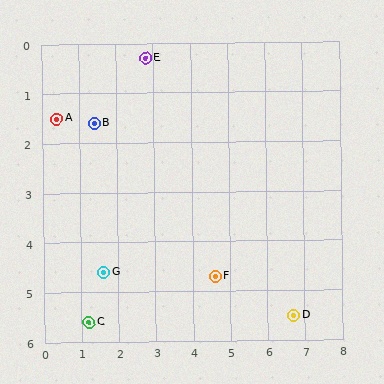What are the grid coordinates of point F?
Point F is at approximately (4.6, 4.7).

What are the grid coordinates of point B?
Point B is at approximately (1.4, 1.6).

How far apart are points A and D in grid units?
Points A and D are about 7.5 grid units apart.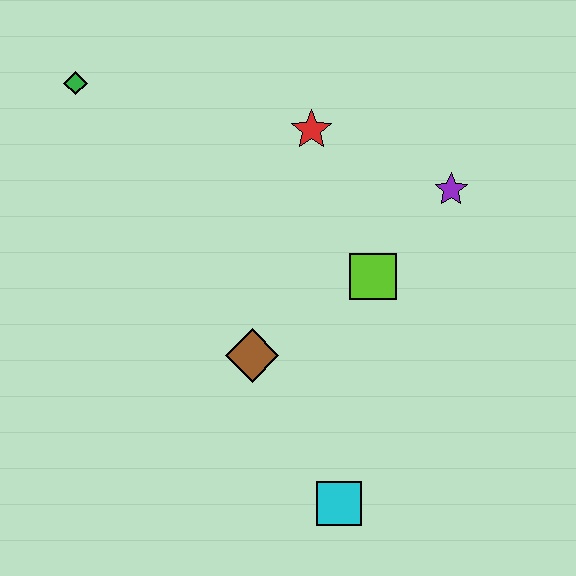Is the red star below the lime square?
No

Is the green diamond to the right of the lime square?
No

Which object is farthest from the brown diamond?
The green diamond is farthest from the brown diamond.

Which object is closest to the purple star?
The lime square is closest to the purple star.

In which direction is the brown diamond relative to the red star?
The brown diamond is below the red star.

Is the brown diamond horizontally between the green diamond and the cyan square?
Yes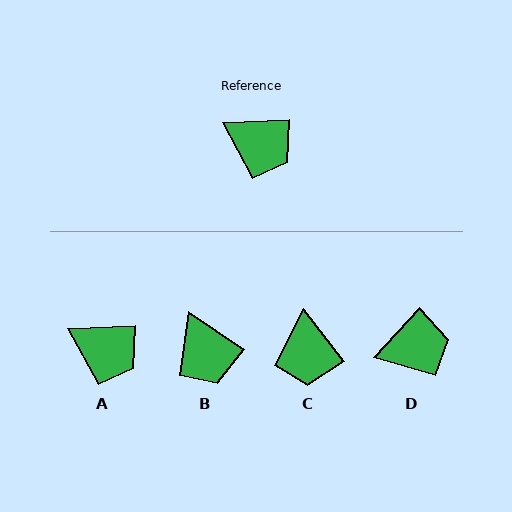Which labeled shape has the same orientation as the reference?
A.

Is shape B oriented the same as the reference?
No, it is off by about 37 degrees.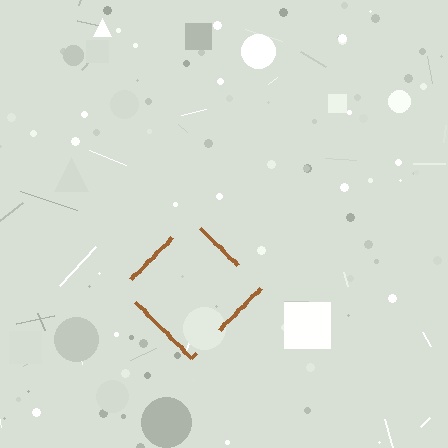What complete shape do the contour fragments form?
The contour fragments form a diamond.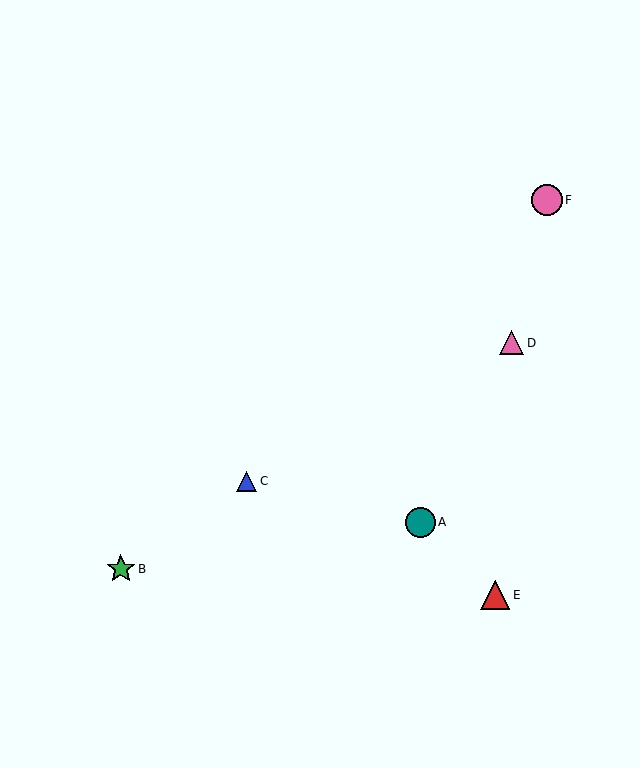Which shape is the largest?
The pink circle (labeled F) is the largest.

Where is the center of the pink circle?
The center of the pink circle is at (547, 200).